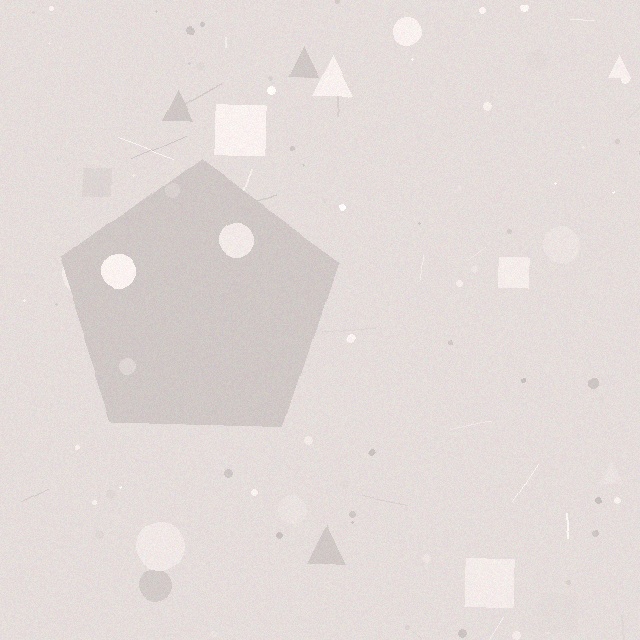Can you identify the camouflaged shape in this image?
The camouflaged shape is a pentagon.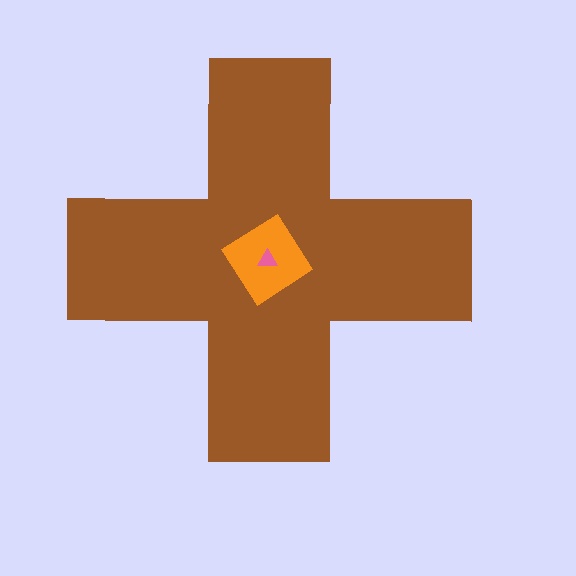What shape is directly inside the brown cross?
The orange diamond.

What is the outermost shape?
The brown cross.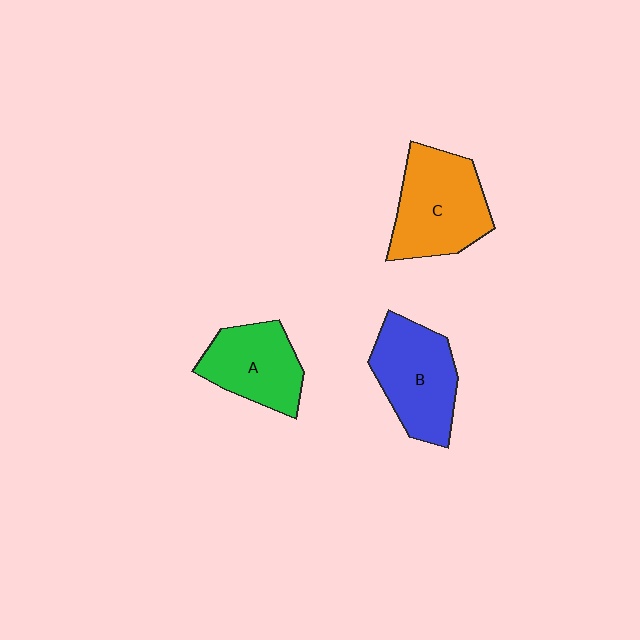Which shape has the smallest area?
Shape A (green).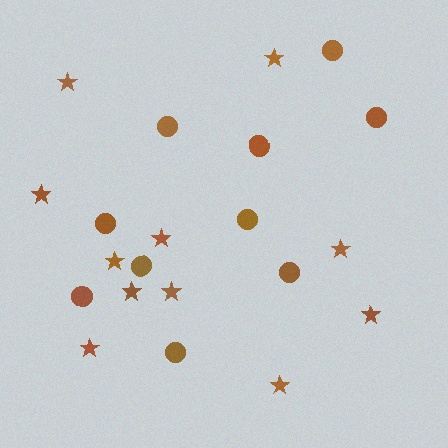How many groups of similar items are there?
There are 2 groups: one group of circles (10) and one group of stars (11).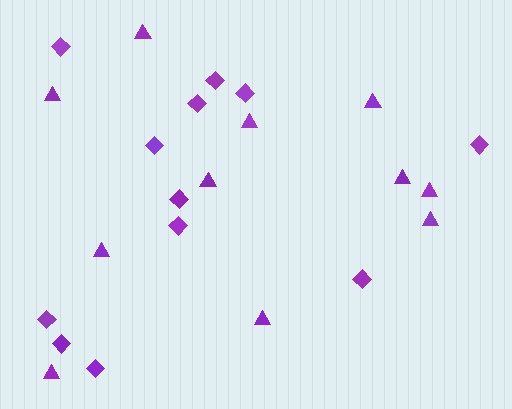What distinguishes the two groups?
There are 2 groups: one group of diamonds (12) and one group of triangles (11).